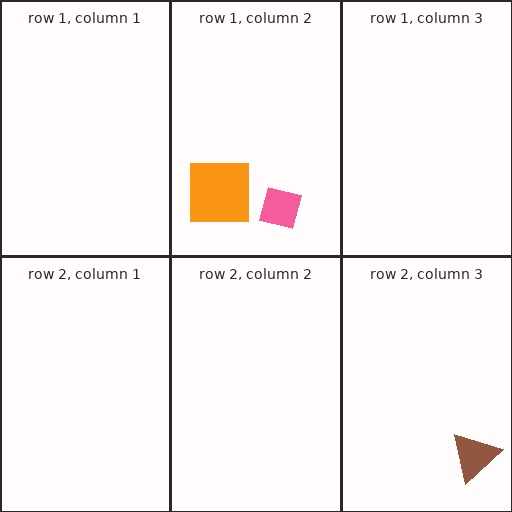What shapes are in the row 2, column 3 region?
The brown triangle.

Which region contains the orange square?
The row 1, column 2 region.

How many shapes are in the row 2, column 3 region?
1.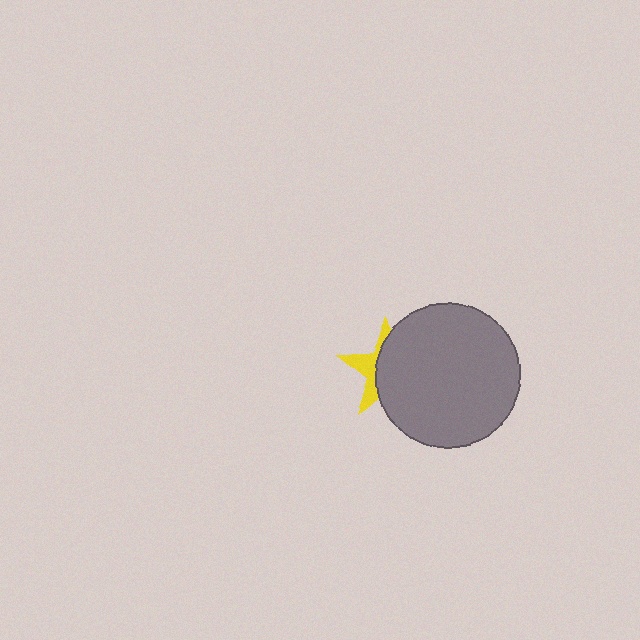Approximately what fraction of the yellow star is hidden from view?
Roughly 65% of the yellow star is hidden behind the gray circle.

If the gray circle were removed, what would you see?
You would see the complete yellow star.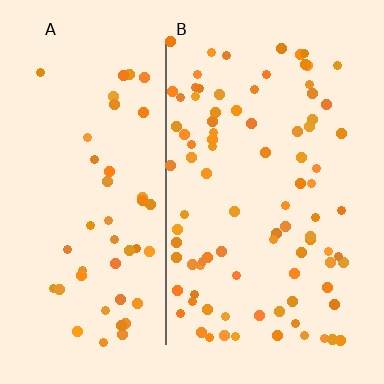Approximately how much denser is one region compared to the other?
Approximately 1.8× — region B over region A.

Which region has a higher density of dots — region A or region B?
B (the right).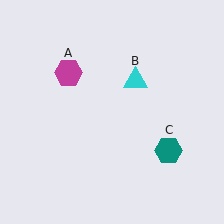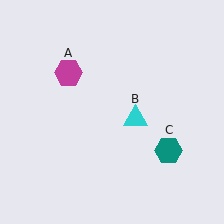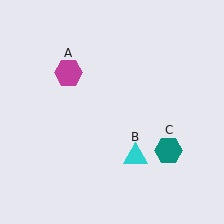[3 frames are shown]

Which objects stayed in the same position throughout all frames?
Magenta hexagon (object A) and teal hexagon (object C) remained stationary.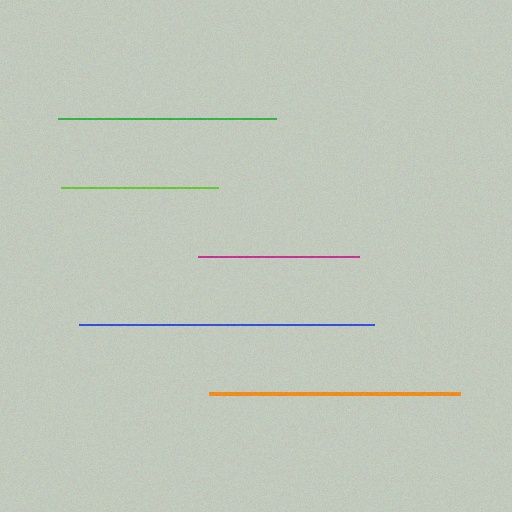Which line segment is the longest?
The blue line is the longest at approximately 295 pixels.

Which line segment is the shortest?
The lime line is the shortest at approximately 157 pixels.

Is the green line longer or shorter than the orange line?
The orange line is longer than the green line.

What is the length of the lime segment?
The lime segment is approximately 157 pixels long.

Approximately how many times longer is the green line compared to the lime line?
The green line is approximately 1.4 times the length of the lime line.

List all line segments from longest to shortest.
From longest to shortest: blue, orange, green, magenta, lime.